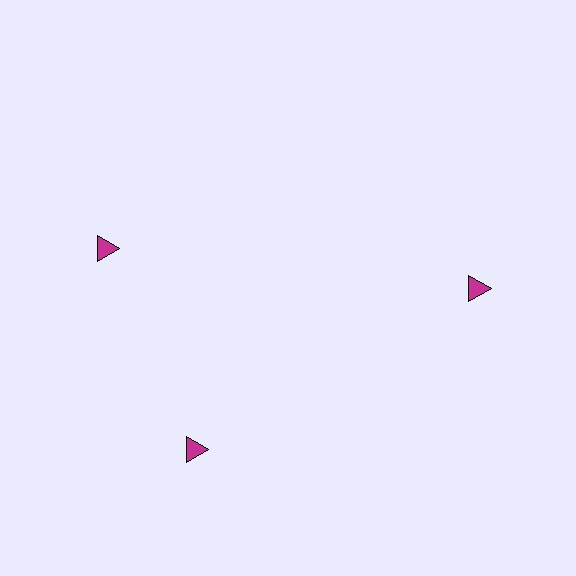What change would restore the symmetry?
The symmetry would be restored by rotating it back into even spacing with its neighbors so that all 3 triangles sit at equal angles and equal distance from the center.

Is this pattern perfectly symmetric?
No. The 3 magenta triangles are arranged in a ring, but one element near the 11 o'clock position is rotated out of alignment along the ring, breaking the 3-fold rotational symmetry.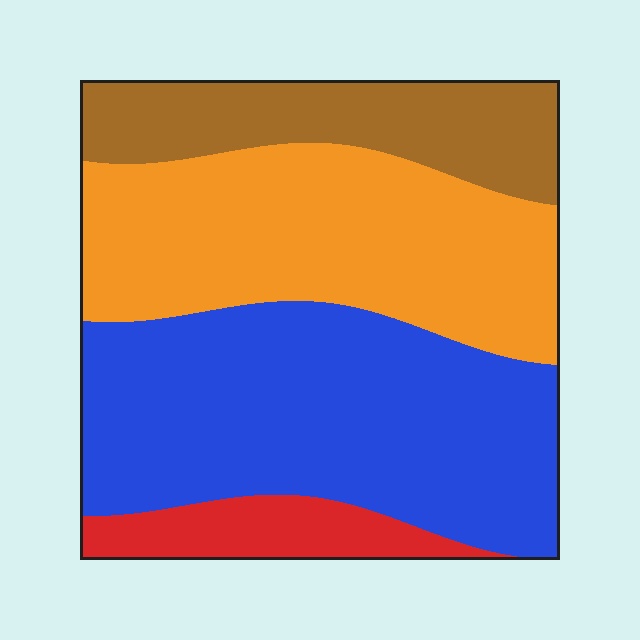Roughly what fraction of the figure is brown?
Brown covers 17% of the figure.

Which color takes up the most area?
Blue, at roughly 40%.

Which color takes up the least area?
Red, at roughly 10%.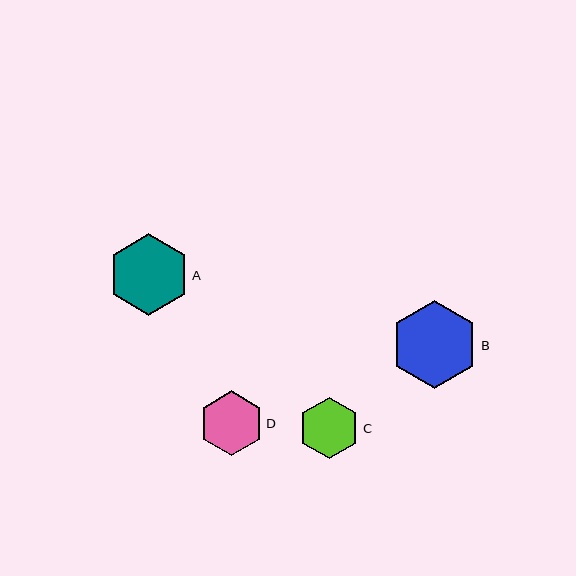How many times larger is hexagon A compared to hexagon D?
Hexagon A is approximately 1.3 times the size of hexagon D.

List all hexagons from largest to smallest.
From largest to smallest: B, A, D, C.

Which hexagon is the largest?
Hexagon B is the largest with a size of approximately 88 pixels.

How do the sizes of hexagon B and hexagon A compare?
Hexagon B and hexagon A are approximately the same size.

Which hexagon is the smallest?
Hexagon C is the smallest with a size of approximately 62 pixels.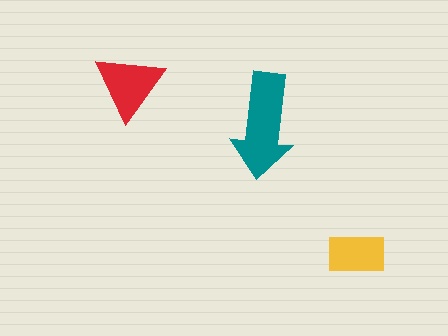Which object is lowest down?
The yellow rectangle is bottommost.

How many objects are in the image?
There are 3 objects in the image.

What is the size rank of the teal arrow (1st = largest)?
1st.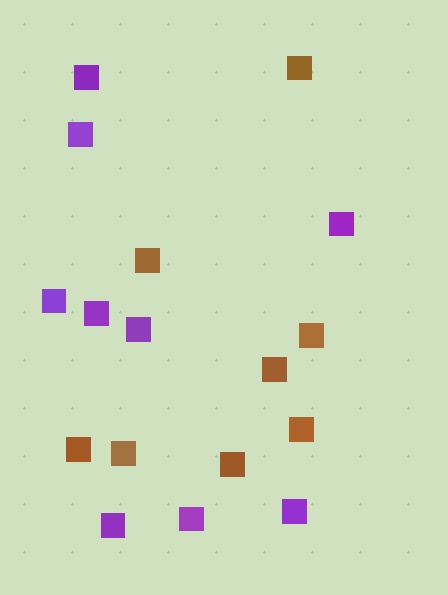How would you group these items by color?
There are 2 groups: one group of purple squares (9) and one group of brown squares (8).